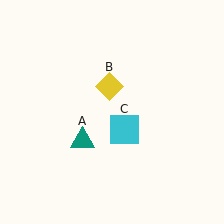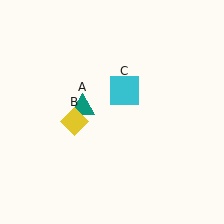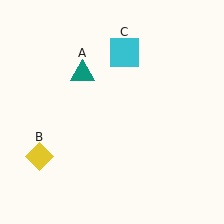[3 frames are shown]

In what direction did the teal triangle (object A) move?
The teal triangle (object A) moved up.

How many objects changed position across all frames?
3 objects changed position: teal triangle (object A), yellow diamond (object B), cyan square (object C).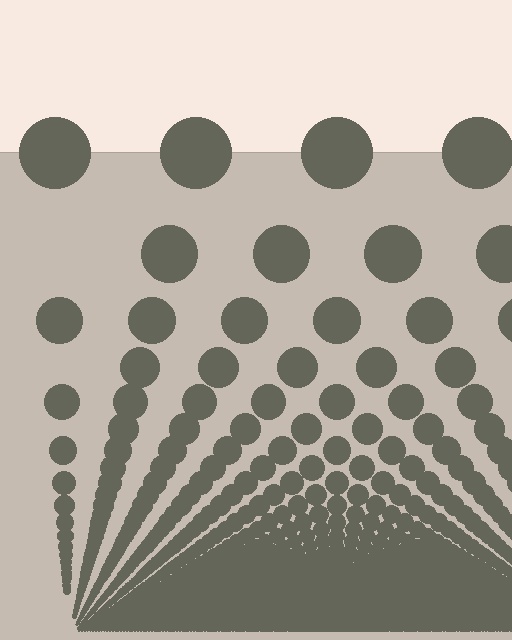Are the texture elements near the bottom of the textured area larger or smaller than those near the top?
Smaller. The gradient is inverted — elements near the bottom are smaller and denser.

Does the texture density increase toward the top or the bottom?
Density increases toward the bottom.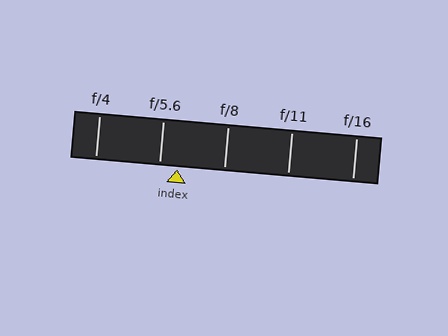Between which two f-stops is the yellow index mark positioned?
The index mark is between f/5.6 and f/8.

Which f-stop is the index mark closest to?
The index mark is closest to f/5.6.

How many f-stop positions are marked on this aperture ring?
There are 5 f-stop positions marked.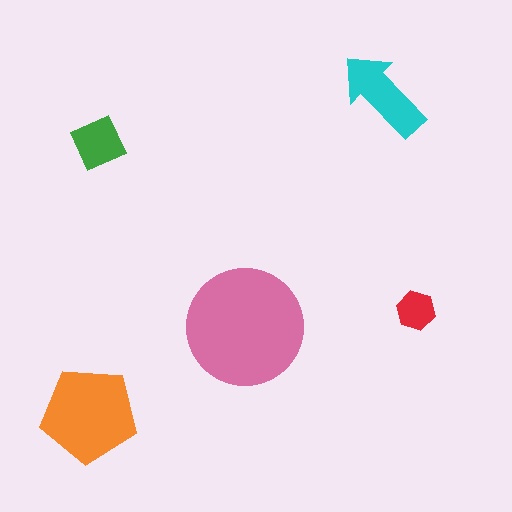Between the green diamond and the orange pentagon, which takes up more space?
The orange pentagon.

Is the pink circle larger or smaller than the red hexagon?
Larger.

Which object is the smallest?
The red hexagon.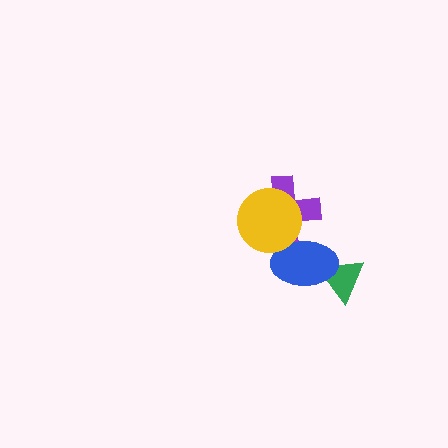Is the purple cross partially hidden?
Yes, it is partially covered by another shape.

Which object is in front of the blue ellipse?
The yellow circle is in front of the blue ellipse.